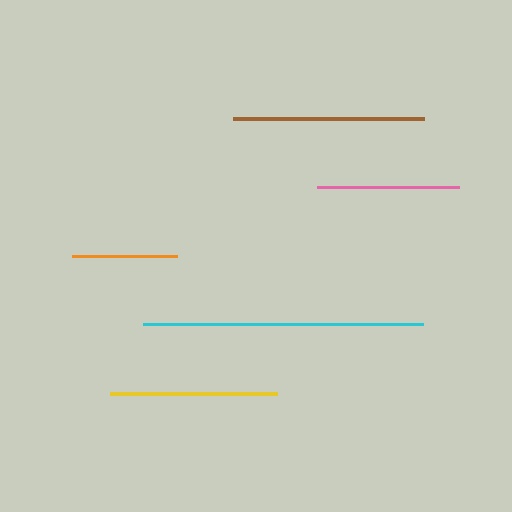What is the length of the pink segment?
The pink segment is approximately 142 pixels long.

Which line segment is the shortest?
The orange line is the shortest at approximately 105 pixels.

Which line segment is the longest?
The cyan line is the longest at approximately 280 pixels.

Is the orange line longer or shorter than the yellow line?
The yellow line is longer than the orange line.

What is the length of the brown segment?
The brown segment is approximately 192 pixels long.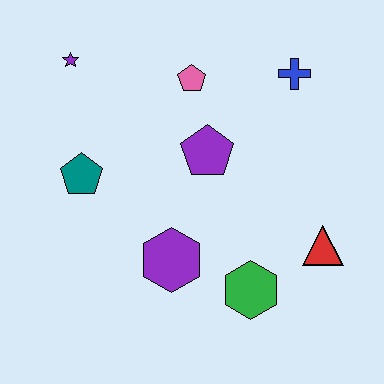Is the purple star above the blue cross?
Yes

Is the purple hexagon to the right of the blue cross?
No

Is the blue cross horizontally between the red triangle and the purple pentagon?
Yes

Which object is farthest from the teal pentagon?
The red triangle is farthest from the teal pentagon.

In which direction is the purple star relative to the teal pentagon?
The purple star is above the teal pentagon.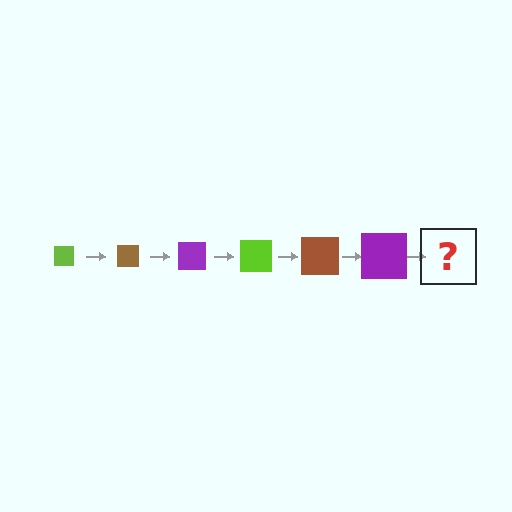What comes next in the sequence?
The next element should be a lime square, larger than the previous one.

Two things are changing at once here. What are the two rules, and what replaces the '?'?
The two rules are that the square grows larger each step and the color cycles through lime, brown, and purple. The '?' should be a lime square, larger than the previous one.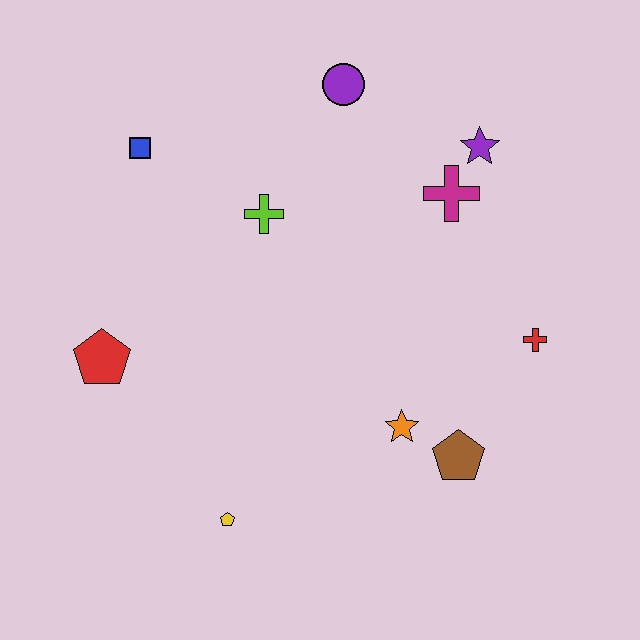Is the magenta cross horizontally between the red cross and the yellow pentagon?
Yes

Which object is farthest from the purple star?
The yellow pentagon is farthest from the purple star.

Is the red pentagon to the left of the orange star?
Yes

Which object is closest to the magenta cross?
The purple star is closest to the magenta cross.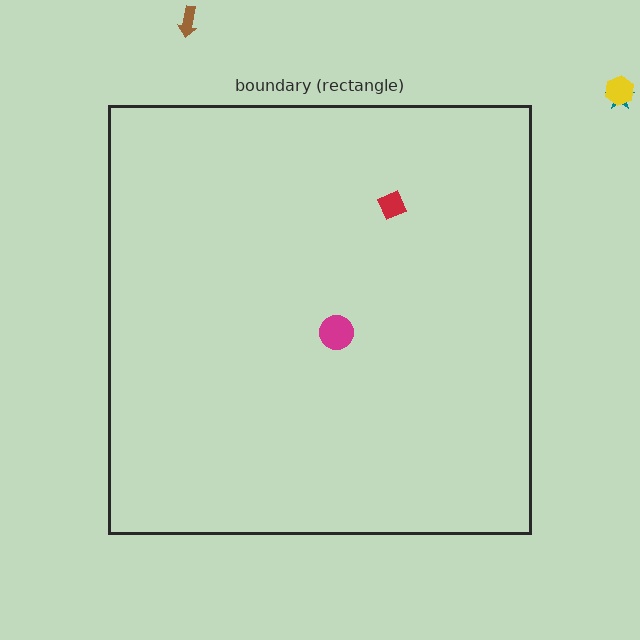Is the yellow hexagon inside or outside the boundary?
Outside.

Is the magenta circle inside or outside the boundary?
Inside.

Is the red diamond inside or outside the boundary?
Inside.